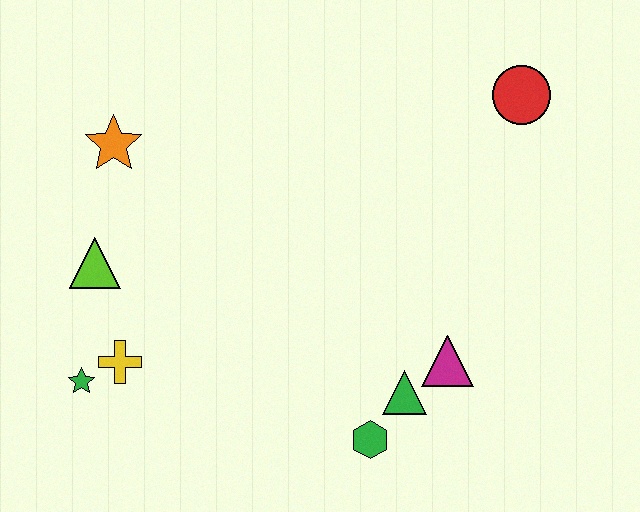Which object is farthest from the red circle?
The green star is farthest from the red circle.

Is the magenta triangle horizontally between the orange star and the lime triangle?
No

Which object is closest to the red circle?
The magenta triangle is closest to the red circle.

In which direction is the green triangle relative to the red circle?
The green triangle is below the red circle.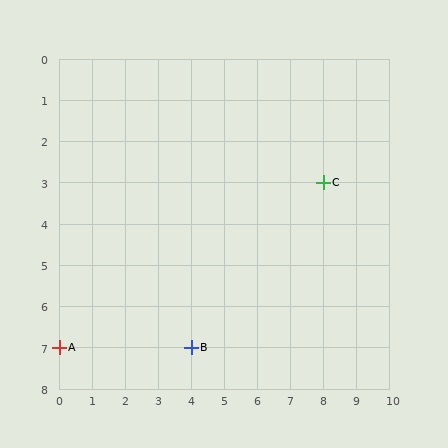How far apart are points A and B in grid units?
Points A and B are 4 columns apart.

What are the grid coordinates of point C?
Point C is at grid coordinates (8, 3).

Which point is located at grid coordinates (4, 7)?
Point B is at (4, 7).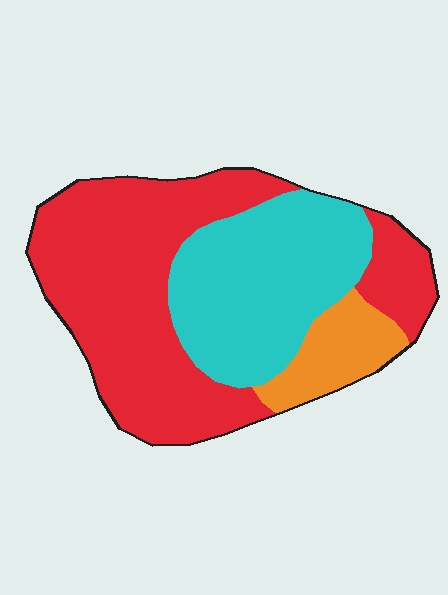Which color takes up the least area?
Orange, at roughly 10%.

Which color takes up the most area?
Red, at roughly 55%.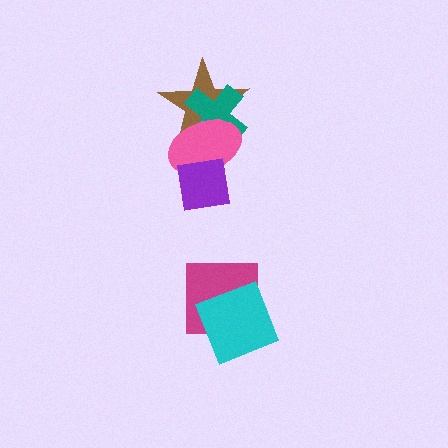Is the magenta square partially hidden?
Yes, it is partially covered by another shape.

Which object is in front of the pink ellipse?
The purple square is in front of the pink ellipse.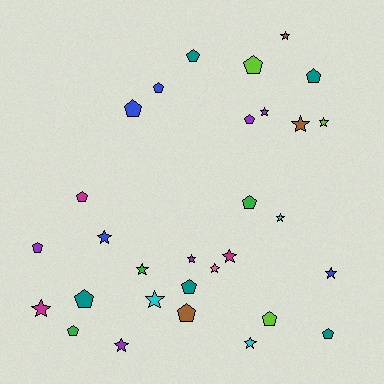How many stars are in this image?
There are 15 stars.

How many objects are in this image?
There are 30 objects.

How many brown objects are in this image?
There are 3 brown objects.